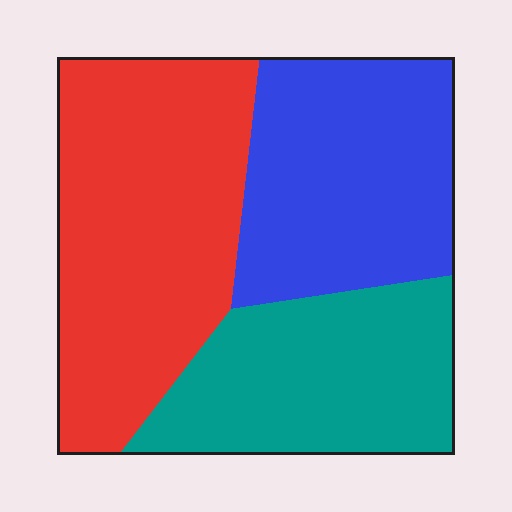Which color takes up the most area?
Red, at roughly 40%.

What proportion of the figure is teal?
Teal takes up about one quarter (1/4) of the figure.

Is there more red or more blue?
Red.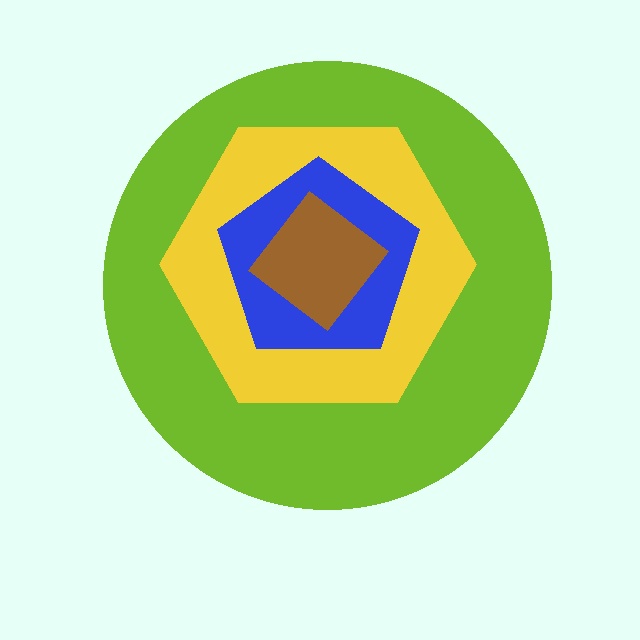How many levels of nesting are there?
4.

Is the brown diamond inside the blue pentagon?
Yes.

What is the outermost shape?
The lime circle.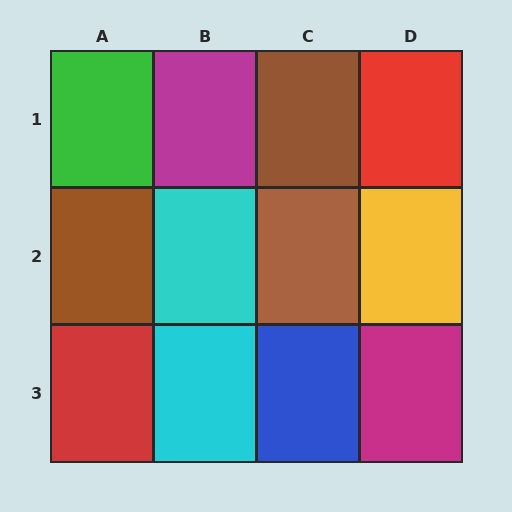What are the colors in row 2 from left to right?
Brown, cyan, brown, yellow.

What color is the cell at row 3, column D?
Magenta.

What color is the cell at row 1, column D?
Red.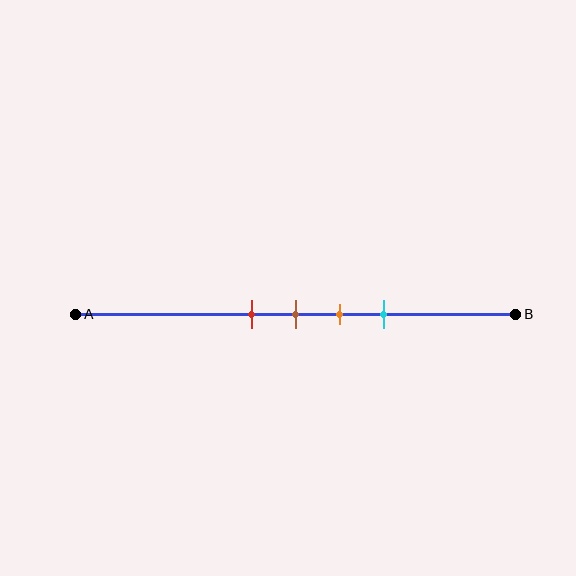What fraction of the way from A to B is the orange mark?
The orange mark is approximately 60% (0.6) of the way from A to B.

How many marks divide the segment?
There are 4 marks dividing the segment.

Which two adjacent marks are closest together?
The red and brown marks are the closest adjacent pair.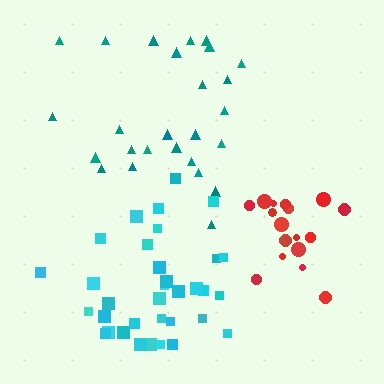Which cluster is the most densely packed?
Cyan.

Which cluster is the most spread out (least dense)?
Teal.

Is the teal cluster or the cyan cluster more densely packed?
Cyan.